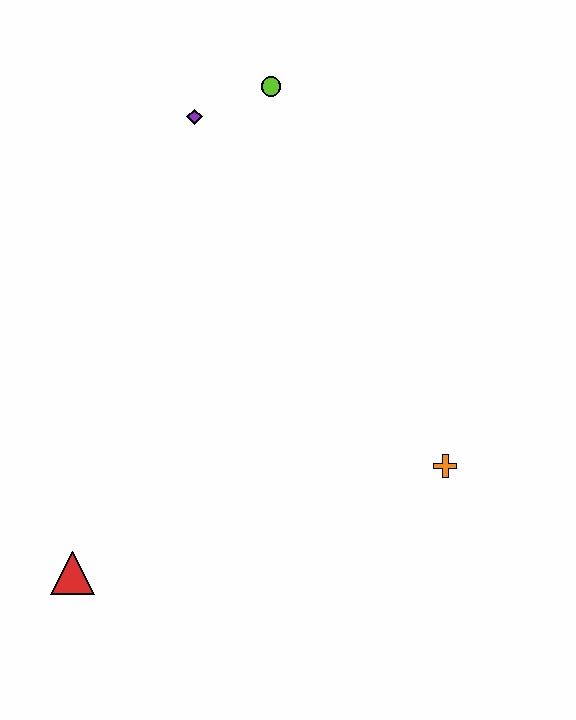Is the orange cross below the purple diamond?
Yes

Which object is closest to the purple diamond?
The lime circle is closest to the purple diamond.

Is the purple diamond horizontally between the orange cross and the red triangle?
Yes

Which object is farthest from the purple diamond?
The red triangle is farthest from the purple diamond.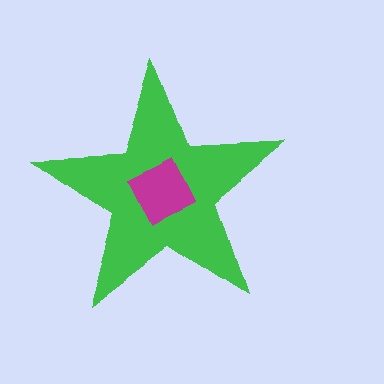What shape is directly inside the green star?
The magenta square.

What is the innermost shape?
The magenta square.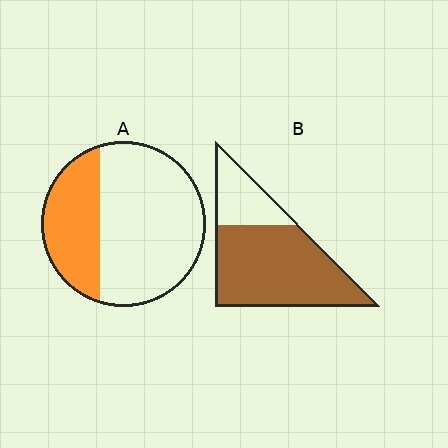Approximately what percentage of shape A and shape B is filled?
A is approximately 30% and B is approximately 75%.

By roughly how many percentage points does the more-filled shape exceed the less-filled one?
By roughly 40 percentage points (B over A).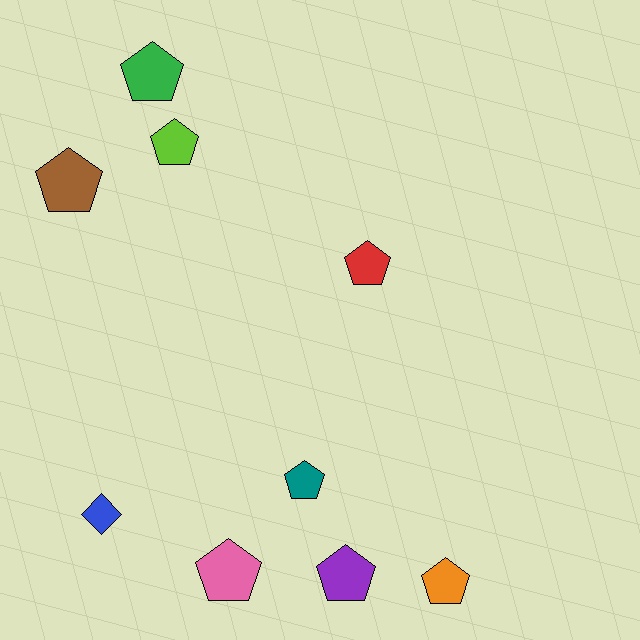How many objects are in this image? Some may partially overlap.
There are 9 objects.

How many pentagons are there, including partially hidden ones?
There are 8 pentagons.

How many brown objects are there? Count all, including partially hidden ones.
There is 1 brown object.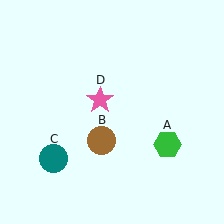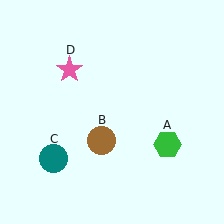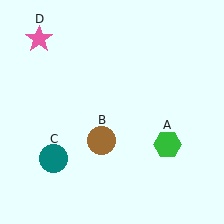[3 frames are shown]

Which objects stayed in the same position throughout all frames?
Green hexagon (object A) and brown circle (object B) and teal circle (object C) remained stationary.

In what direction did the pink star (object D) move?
The pink star (object D) moved up and to the left.